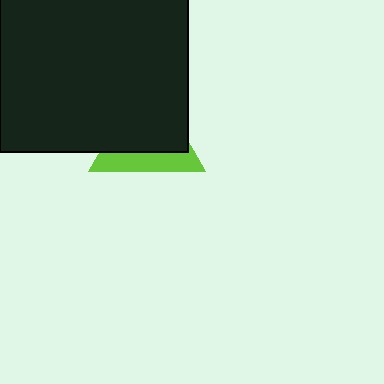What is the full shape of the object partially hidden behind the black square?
The partially hidden object is a lime triangle.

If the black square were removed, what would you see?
You would see the complete lime triangle.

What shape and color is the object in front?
The object in front is a black square.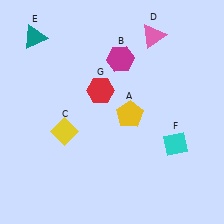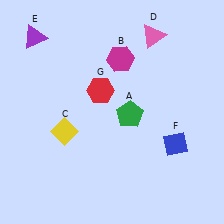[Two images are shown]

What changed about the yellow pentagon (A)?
In Image 1, A is yellow. In Image 2, it changed to green.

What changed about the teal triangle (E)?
In Image 1, E is teal. In Image 2, it changed to purple.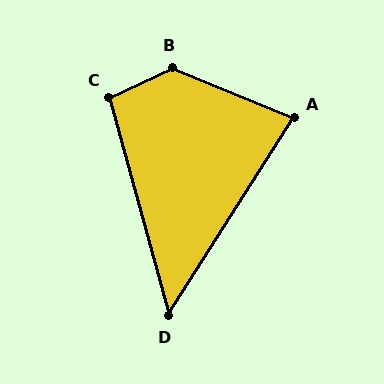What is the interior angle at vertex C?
Approximately 100 degrees (obtuse).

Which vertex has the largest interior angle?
B, at approximately 132 degrees.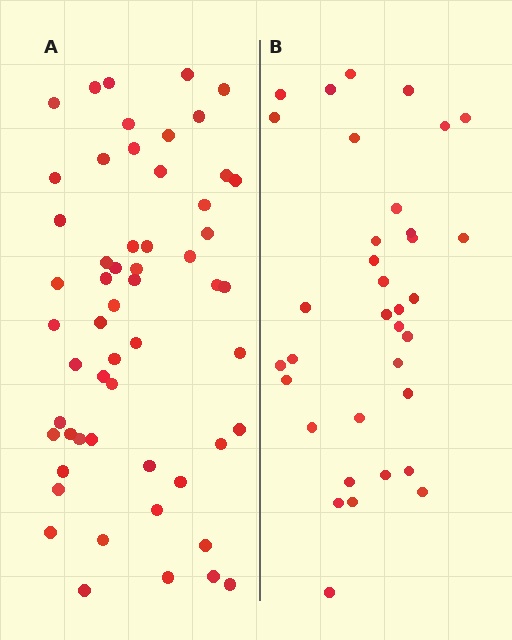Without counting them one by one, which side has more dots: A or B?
Region A (the left region) has more dots.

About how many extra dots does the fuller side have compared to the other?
Region A has approximately 20 more dots than region B.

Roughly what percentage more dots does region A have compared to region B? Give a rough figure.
About 60% more.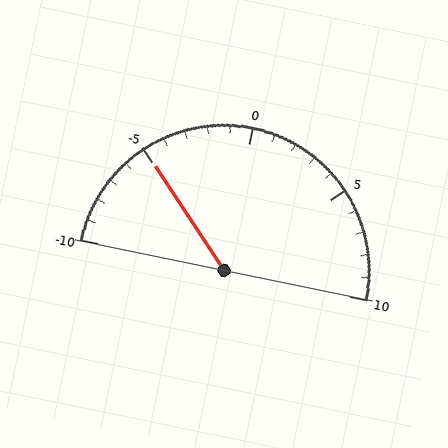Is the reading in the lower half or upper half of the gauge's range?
The reading is in the lower half of the range (-10 to 10).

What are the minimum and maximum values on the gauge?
The gauge ranges from -10 to 10.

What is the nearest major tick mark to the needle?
The nearest major tick mark is -5.